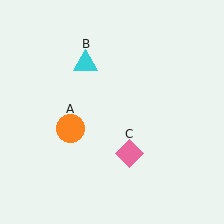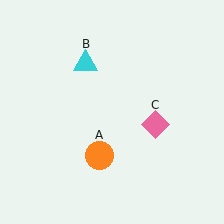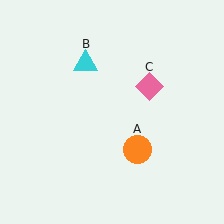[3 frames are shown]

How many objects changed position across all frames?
2 objects changed position: orange circle (object A), pink diamond (object C).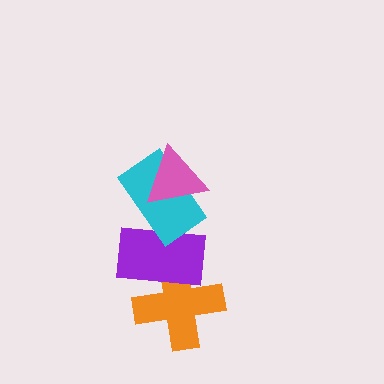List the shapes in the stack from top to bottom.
From top to bottom: the pink triangle, the cyan rectangle, the purple rectangle, the orange cross.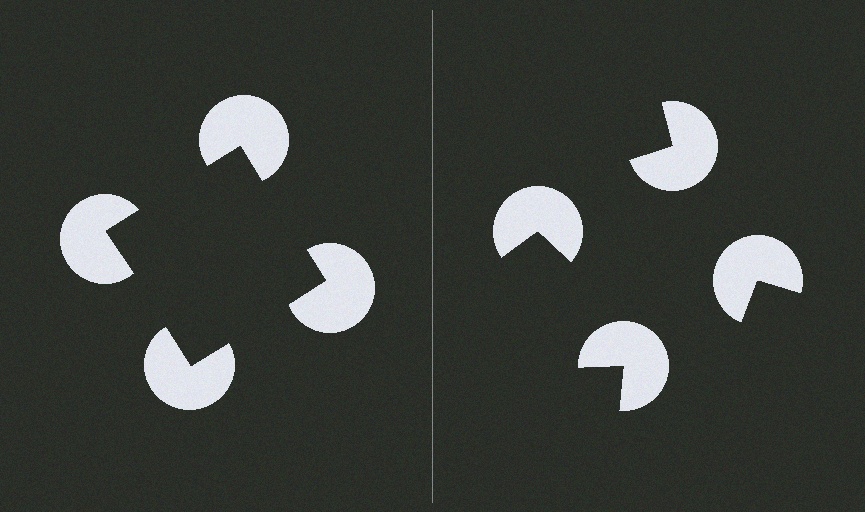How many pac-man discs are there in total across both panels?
8 — 4 on each side.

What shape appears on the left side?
An illusory square.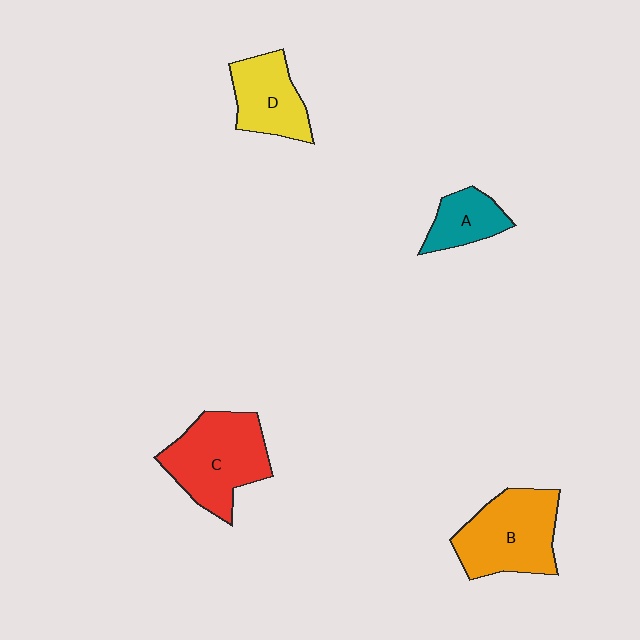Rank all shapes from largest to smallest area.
From largest to smallest: C (red), B (orange), D (yellow), A (teal).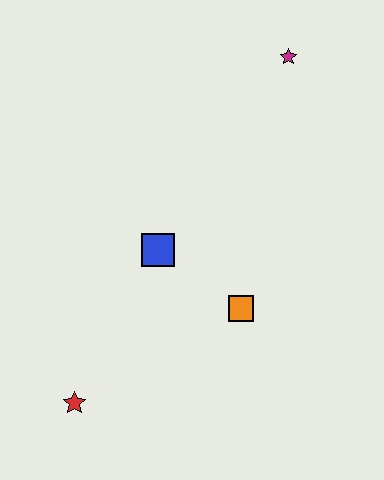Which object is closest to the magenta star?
The blue square is closest to the magenta star.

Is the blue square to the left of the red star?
No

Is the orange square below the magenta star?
Yes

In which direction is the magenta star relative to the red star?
The magenta star is above the red star.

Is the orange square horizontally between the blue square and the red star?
No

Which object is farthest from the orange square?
The magenta star is farthest from the orange square.